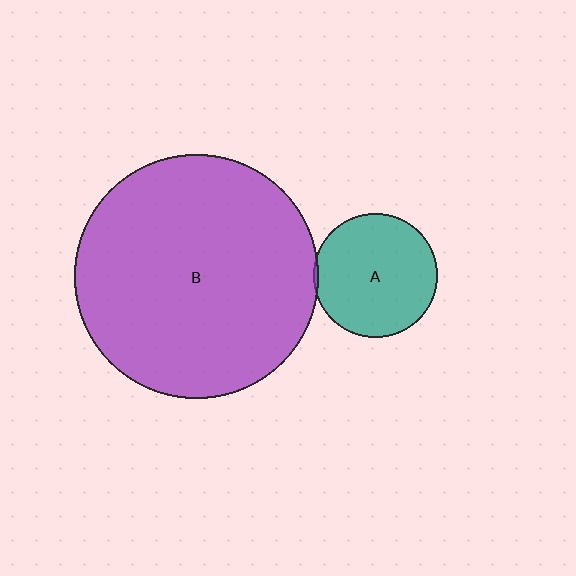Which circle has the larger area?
Circle B (purple).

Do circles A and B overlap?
Yes.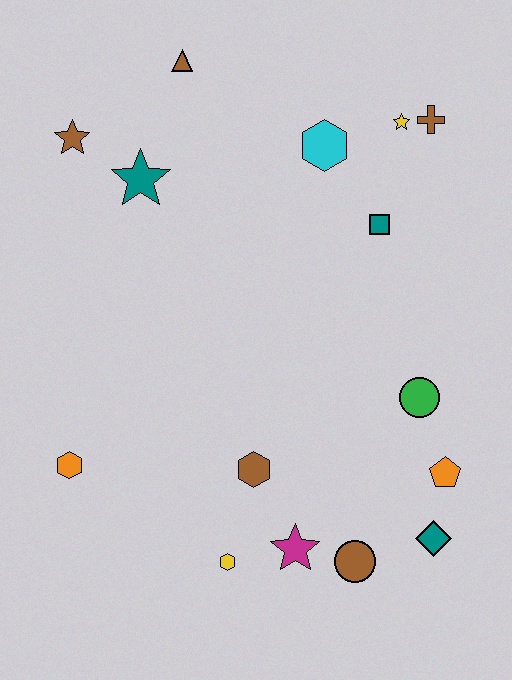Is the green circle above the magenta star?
Yes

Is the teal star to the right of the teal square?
No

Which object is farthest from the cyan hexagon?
The yellow hexagon is farthest from the cyan hexagon.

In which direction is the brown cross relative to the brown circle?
The brown cross is above the brown circle.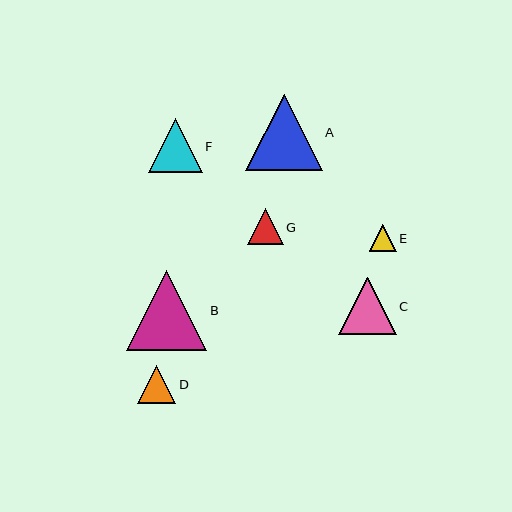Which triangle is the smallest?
Triangle E is the smallest with a size of approximately 27 pixels.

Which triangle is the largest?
Triangle B is the largest with a size of approximately 80 pixels.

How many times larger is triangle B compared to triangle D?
Triangle B is approximately 2.1 times the size of triangle D.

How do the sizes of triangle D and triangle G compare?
Triangle D and triangle G are approximately the same size.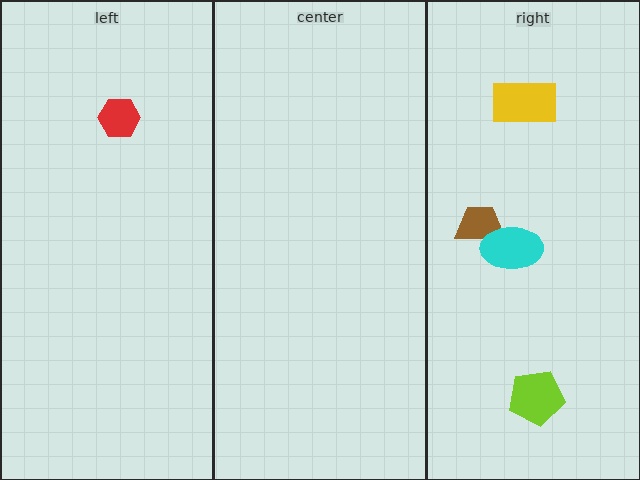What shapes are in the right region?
The lime pentagon, the brown trapezoid, the yellow rectangle, the cyan ellipse.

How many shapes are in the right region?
4.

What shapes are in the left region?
The red hexagon.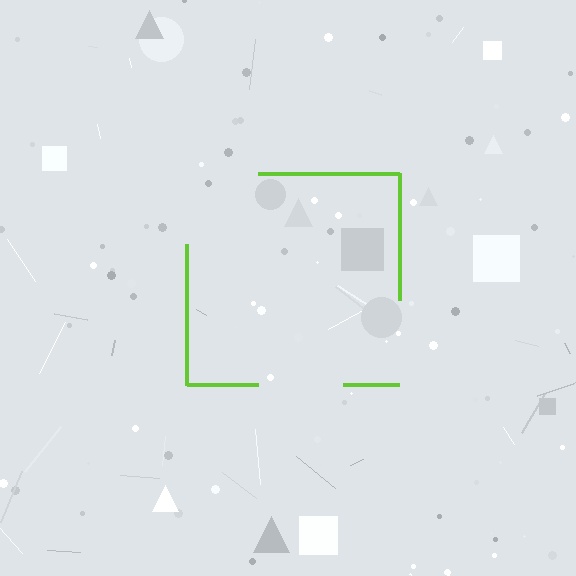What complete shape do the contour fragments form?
The contour fragments form a square.